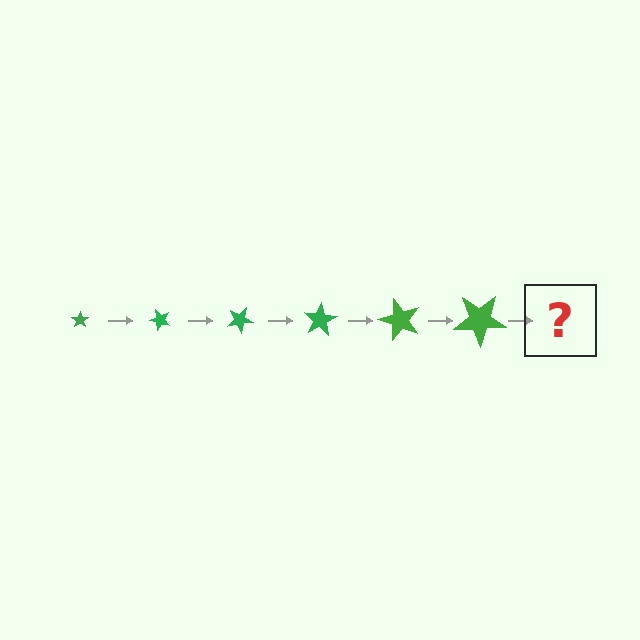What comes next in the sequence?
The next element should be a star, larger than the previous one and rotated 300 degrees from the start.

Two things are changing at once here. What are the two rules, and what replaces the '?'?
The two rules are that the star grows larger each step and it rotates 50 degrees each step. The '?' should be a star, larger than the previous one and rotated 300 degrees from the start.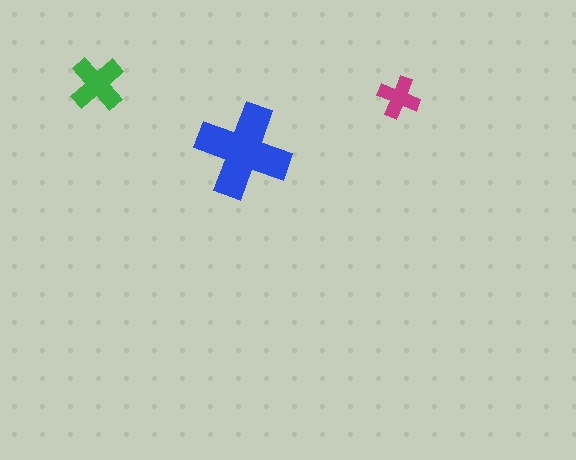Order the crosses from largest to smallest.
the blue one, the green one, the magenta one.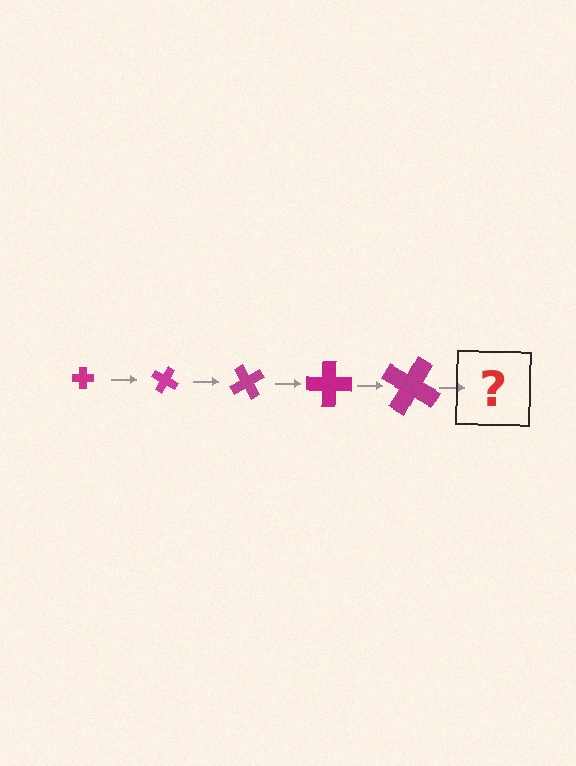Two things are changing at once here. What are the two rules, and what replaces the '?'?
The two rules are that the cross grows larger each step and it rotates 30 degrees each step. The '?' should be a cross, larger than the previous one and rotated 150 degrees from the start.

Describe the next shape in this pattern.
It should be a cross, larger than the previous one and rotated 150 degrees from the start.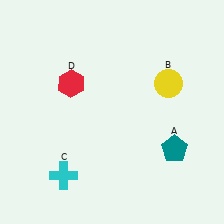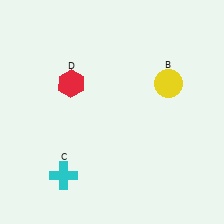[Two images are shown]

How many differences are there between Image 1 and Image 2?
There is 1 difference between the two images.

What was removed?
The teal pentagon (A) was removed in Image 2.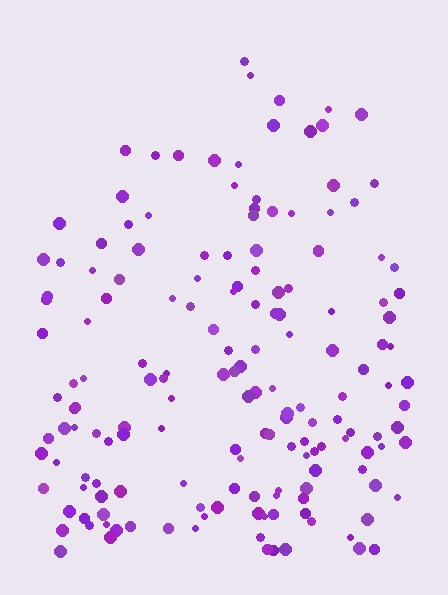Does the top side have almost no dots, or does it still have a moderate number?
Still a moderate number, just noticeably fewer than the bottom.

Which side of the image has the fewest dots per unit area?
The top.